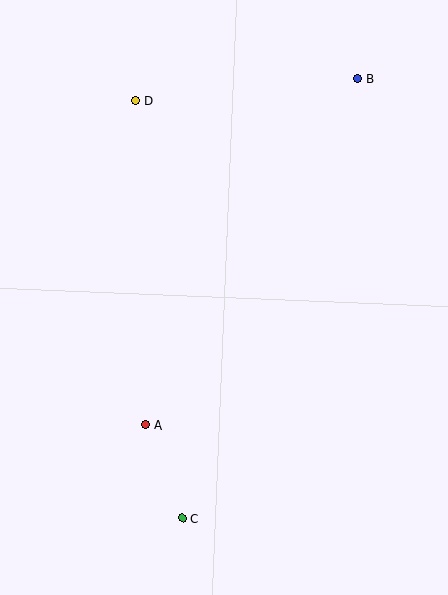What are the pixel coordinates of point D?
Point D is at (136, 100).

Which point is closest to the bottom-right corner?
Point C is closest to the bottom-right corner.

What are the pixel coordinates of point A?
Point A is at (146, 425).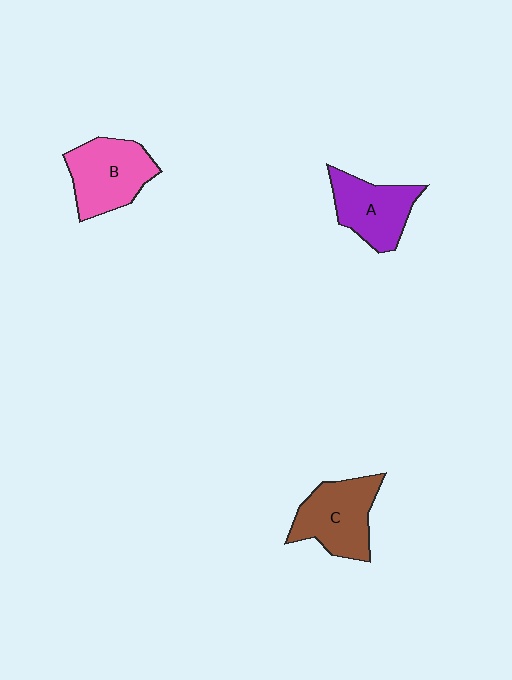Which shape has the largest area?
Shape B (pink).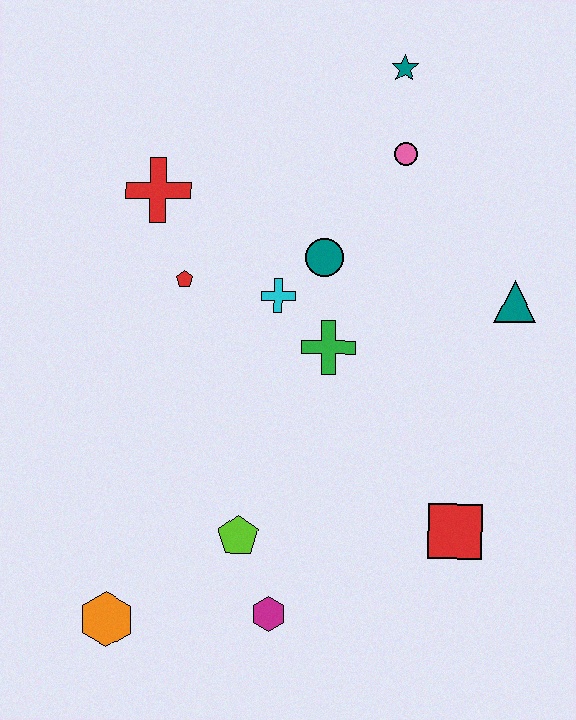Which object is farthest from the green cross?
The orange hexagon is farthest from the green cross.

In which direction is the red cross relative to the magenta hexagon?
The red cross is above the magenta hexagon.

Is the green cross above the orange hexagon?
Yes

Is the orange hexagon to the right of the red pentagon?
No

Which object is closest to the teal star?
The pink circle is closest to the teal star.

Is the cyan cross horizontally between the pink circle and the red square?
No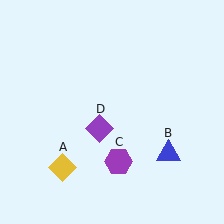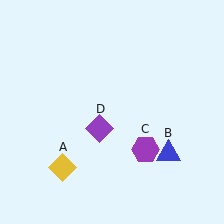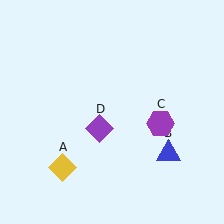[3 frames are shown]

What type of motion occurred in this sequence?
The purple hexagon (object C) rotated counterclockwise around the center of the scene.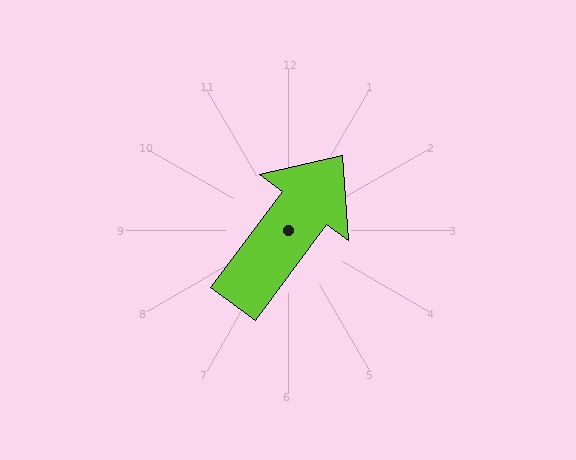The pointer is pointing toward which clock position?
Roughly 1 o'clock.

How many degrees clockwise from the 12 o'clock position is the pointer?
Approximately 37 degrees.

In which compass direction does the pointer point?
Northeast.